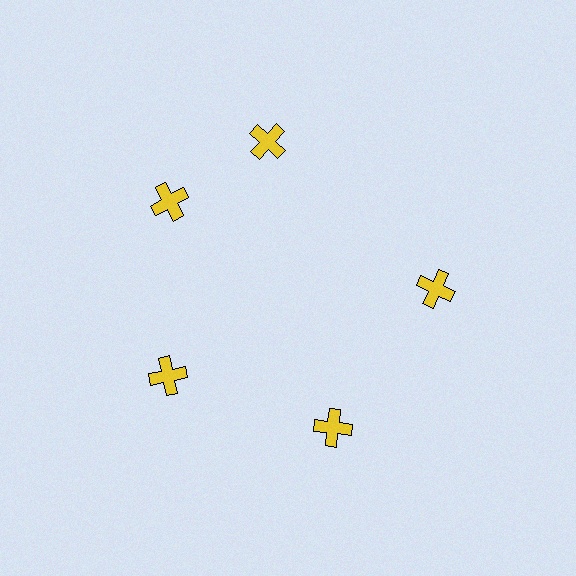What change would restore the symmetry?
The symmetry would be restored by rotating it back into even spacing with its neighbors so that all 5 crosses sit at equal angles and equal distance from the center.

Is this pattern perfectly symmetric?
No. The 5 yellow crosses are arranged in a ring, but one element near the 1 o'clock position is rotated out of alignment along the ring, breaking the 5-fold rotational symmetry.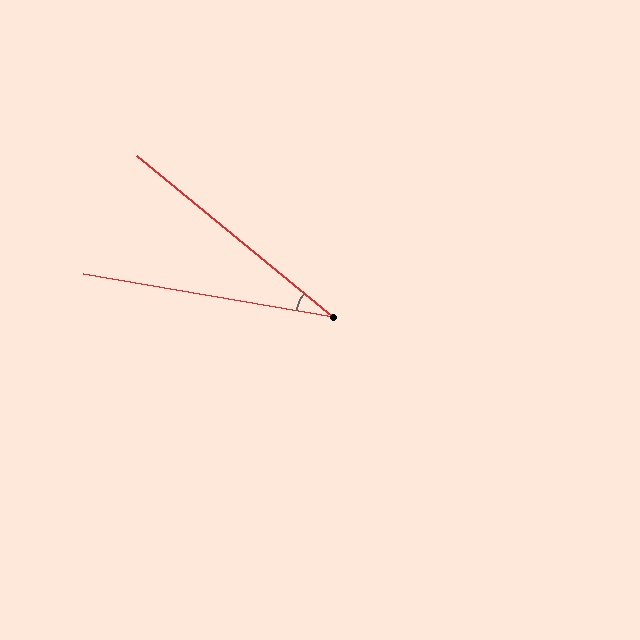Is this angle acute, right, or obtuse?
It is acute.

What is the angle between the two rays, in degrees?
Approximately 30 degrees.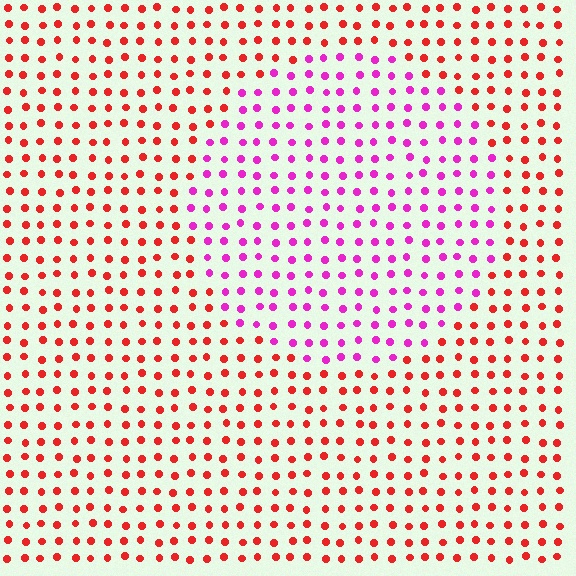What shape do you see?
I see a circle.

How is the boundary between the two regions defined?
The boundary is defined purely by a slight shift in hue (about 51 degrees). Spacing, size, and orientation are identical on both sides.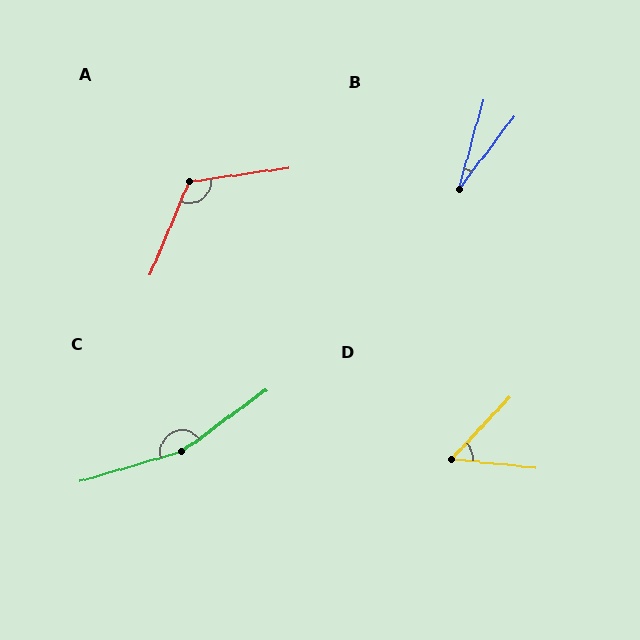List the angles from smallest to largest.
B (21°), D (53°), A (121°), C (160°).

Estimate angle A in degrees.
Approximately 121 degrees.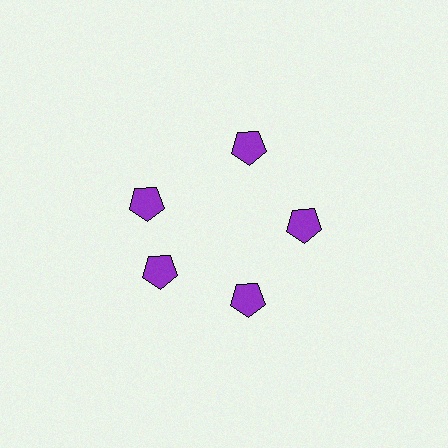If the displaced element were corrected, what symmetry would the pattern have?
It would have 5-fold rotational symmetry — the pattern would map onto itself every 72 degrees.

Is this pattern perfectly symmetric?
No. The 5 purple pentagons are arranged in a ring, but one element near the 10 o'clock position is rotated out of alignment along the ring, breaking the 5-fold rotational symmetry.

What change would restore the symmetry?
The symmetry would be restored by rotating it back into even spacing with its neighbors so that all 5 pentagons sit at equal angles and equal distance from the center.